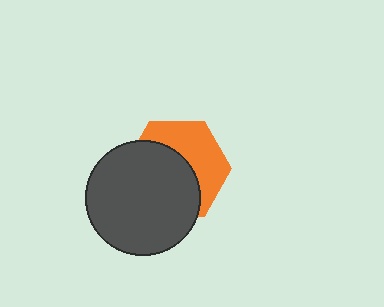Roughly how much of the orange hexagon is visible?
A small part of it is visible (roughly 44%).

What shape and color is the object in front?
The object in front is a dark gray circle.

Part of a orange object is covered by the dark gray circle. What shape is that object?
It is a hexagon.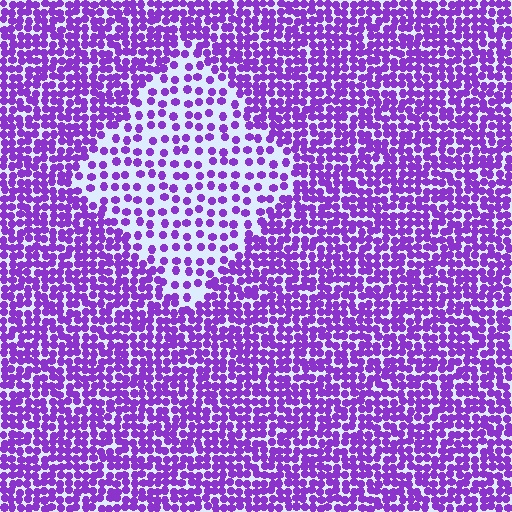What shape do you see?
I see a diamond.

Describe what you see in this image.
The image contains small purple elements arranged at two different densities. A diamond-shaped region is visible where the elements are less densely packed than the surrounding area.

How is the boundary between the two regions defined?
The boundary is defined by a change in element density (approximately 2.2x ratio). All elements are the same color, size, and shape.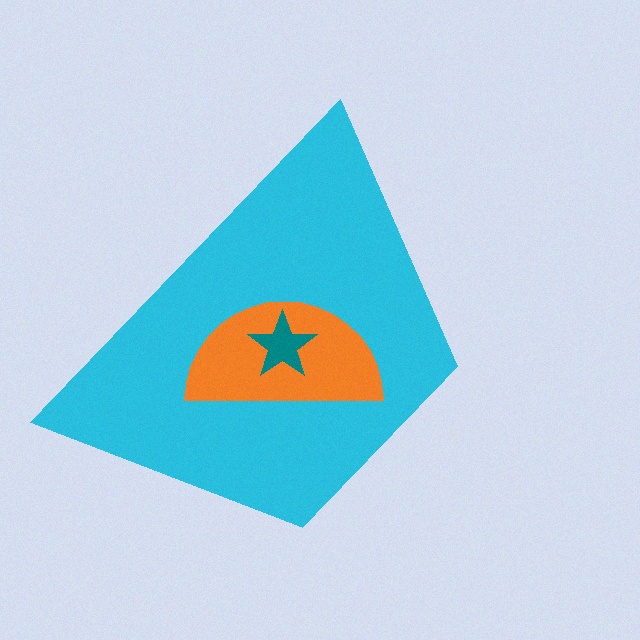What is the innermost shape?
The teal star.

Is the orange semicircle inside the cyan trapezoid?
Yes.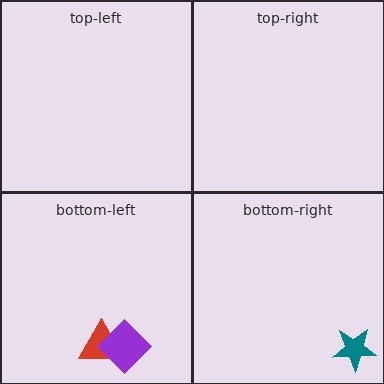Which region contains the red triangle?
The bottom-left region.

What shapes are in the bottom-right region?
The teal star.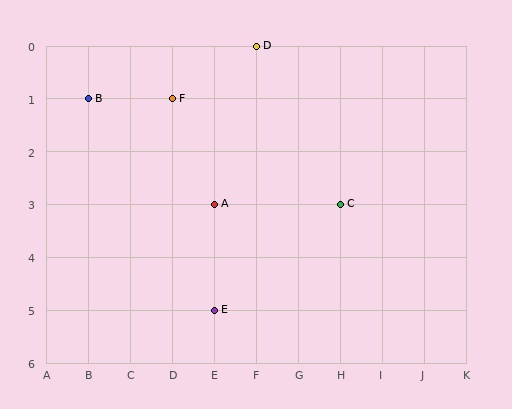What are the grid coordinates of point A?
Point A is at grid coordinates (E, 3).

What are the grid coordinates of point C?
Point C is at grid coordinates (H, 3).